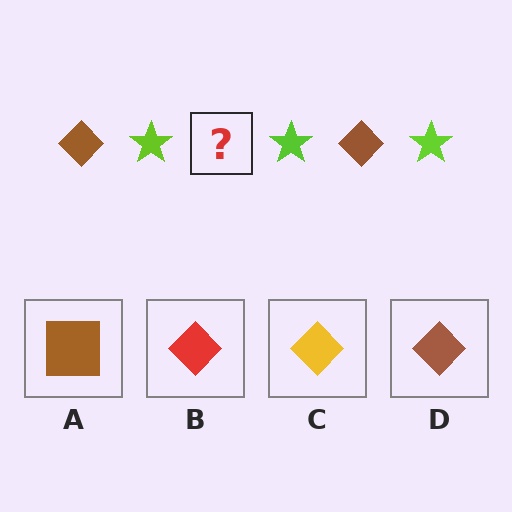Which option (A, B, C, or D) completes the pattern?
D.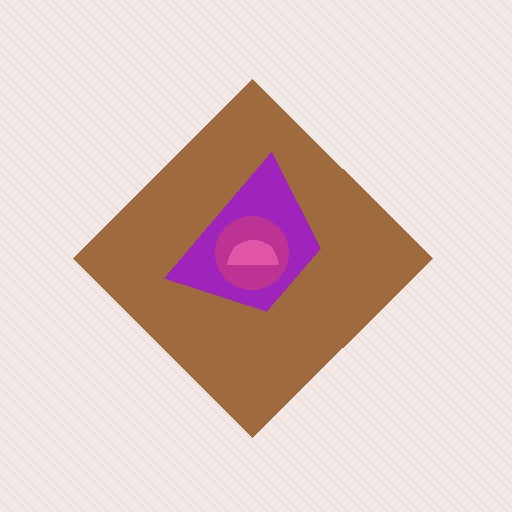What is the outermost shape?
The brown diamond.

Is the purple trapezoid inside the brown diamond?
Yes.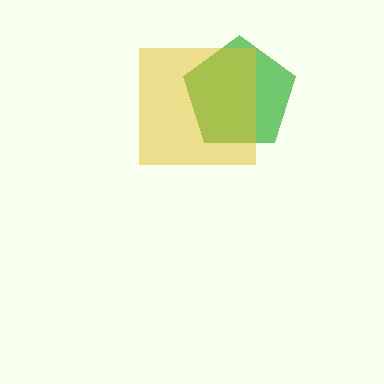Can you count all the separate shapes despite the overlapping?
Yes, there are 2 separate shapes.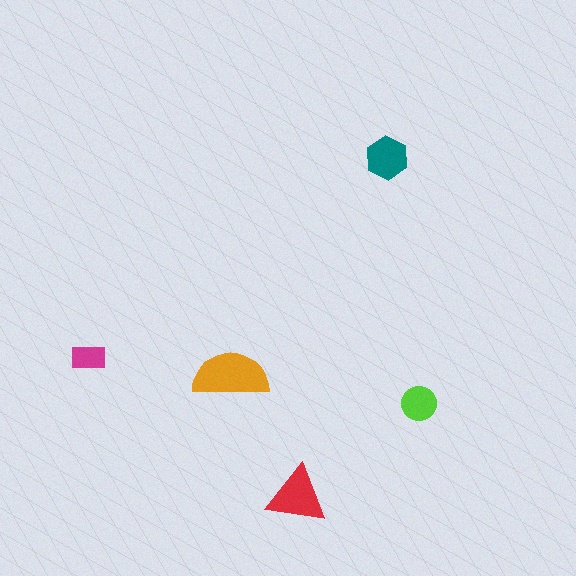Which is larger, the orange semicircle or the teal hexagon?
The orange semicircle.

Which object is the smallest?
The magenta rectangle.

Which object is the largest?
The orange semicircle.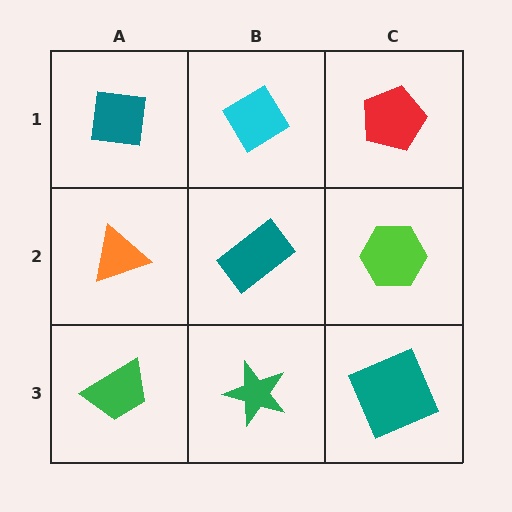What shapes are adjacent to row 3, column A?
An orange triangle (row 2, column A), a green star (row 3, column B).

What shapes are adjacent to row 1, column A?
An orange triangle (row 2, column A), a cyan diamond (row 1, column B).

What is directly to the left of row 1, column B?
A teal square.